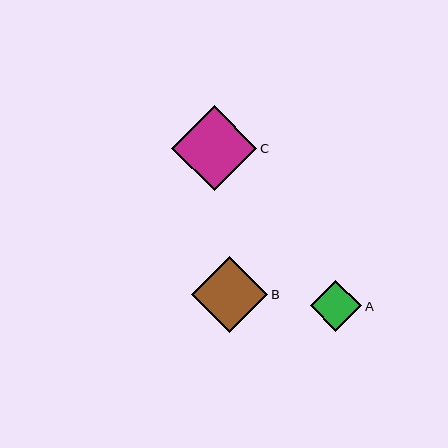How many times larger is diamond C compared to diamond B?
Diamond C is approximately 1.1 times the size of diamond B.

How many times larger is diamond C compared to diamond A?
Diamond C is approximately 1.7 times the size of diamond A.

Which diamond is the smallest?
Diamond A is the smallest with a size of approximately 51 pixels.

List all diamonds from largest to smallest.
From largest to smallest: C, B, A.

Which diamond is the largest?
Diamond C is the largest with a size of approximately 85 pixels.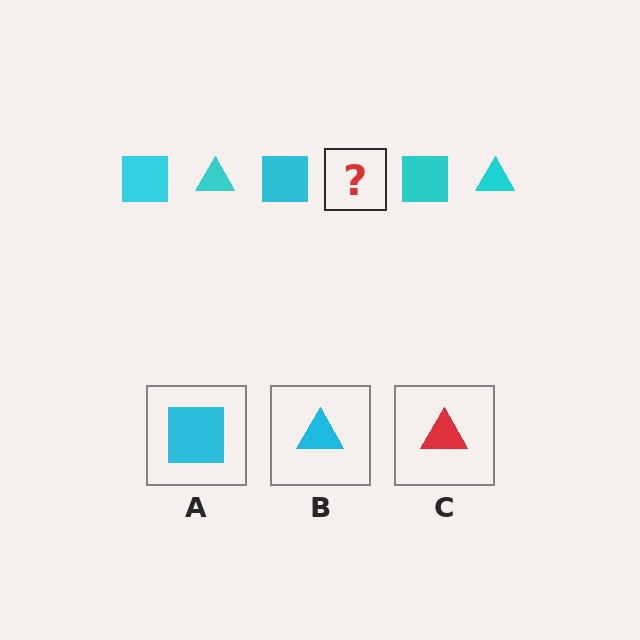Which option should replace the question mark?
Option B.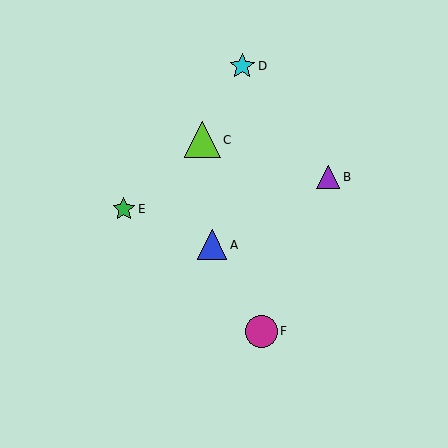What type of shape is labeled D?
Shape D is a cyan star.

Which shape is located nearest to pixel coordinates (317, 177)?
The purple triangle (labeled B) at (328, 177) is nearest to that location.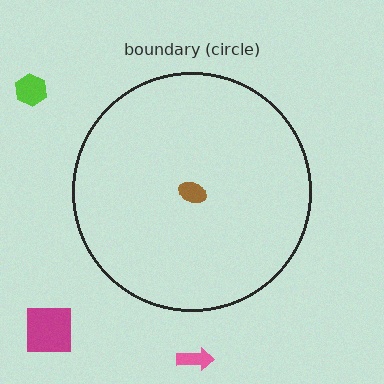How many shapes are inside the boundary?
1 inside, 3 outside.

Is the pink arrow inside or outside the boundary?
Outside.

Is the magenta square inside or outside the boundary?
Outside.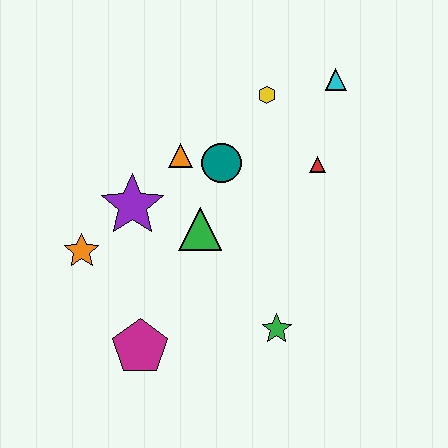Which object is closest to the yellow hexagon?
The cyan triangle is closest to the yellow hexagon.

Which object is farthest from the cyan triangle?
The magenta pentagon is farthest from the cyan triangle.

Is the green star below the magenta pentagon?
No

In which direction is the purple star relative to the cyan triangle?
The purple star is to the left of the cyan triangle.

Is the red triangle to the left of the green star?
No